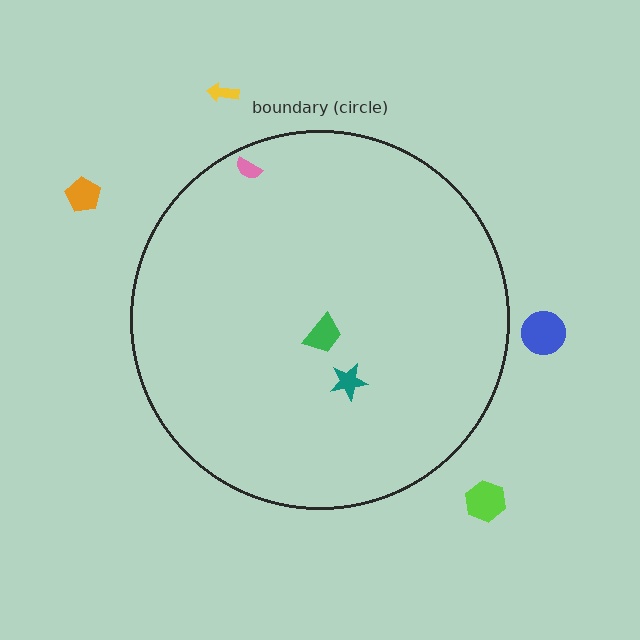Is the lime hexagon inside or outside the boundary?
Outside.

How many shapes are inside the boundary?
3 inside, 4 outside.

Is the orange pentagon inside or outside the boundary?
Outside.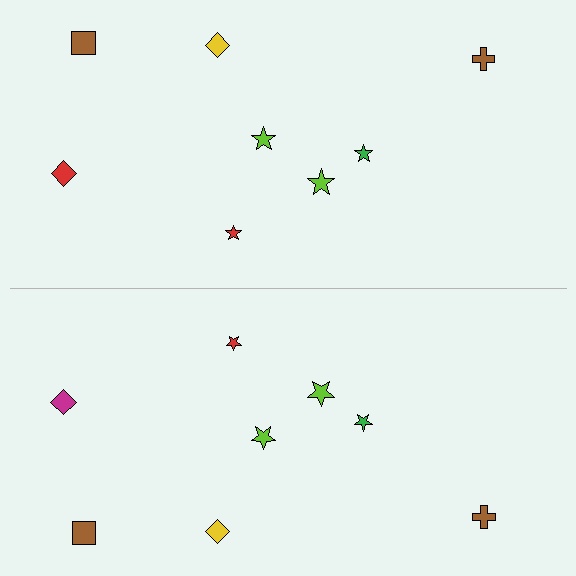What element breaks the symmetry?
The magenta diamond on the bottom side breaks the symmetry — its mirror counterpart is red.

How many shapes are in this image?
There are 16 shapes in this image.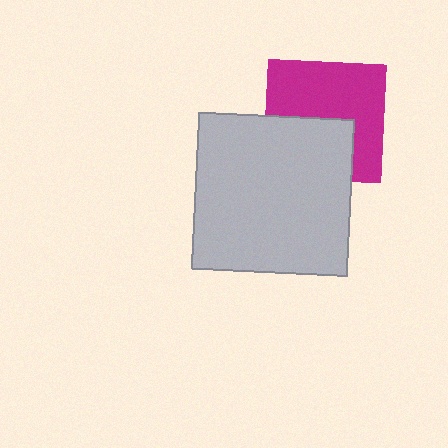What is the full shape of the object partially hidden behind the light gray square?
The partially hidden object is a magenta square.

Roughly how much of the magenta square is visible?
About half of it is visible (roughly 61%).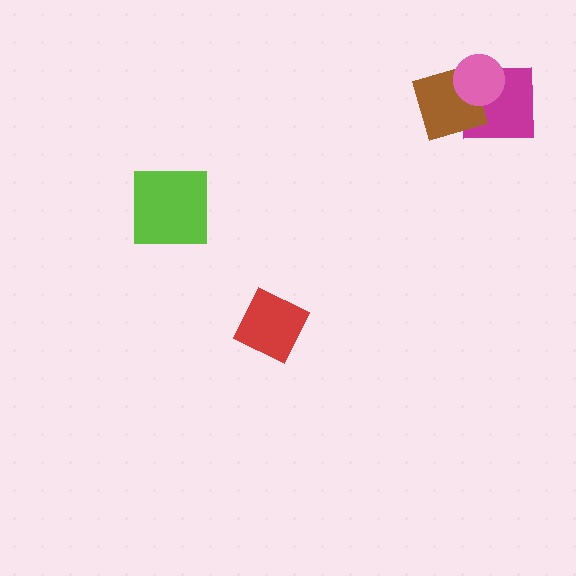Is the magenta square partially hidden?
Yes, it is partially covered by another shape.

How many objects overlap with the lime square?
0 objects overlap with the lime square.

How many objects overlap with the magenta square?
2 objects overlap with the magenta square.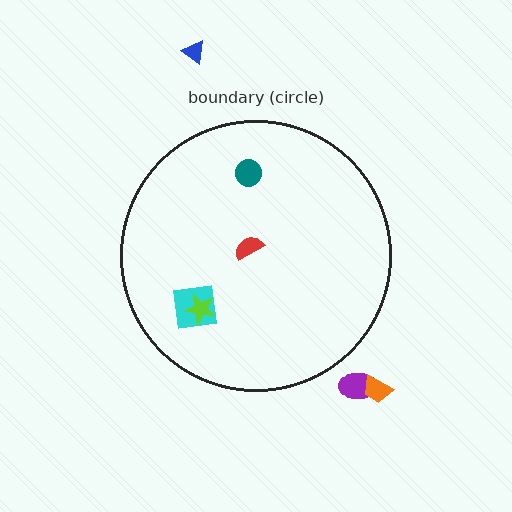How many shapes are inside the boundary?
4 inside, 3 outside.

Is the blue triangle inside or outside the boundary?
Outside.